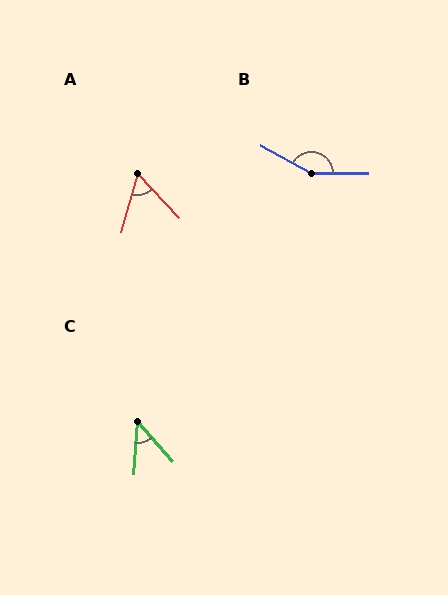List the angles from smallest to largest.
C (45°), A (59°), B (150°).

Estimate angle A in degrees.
Approximately 59 degrees.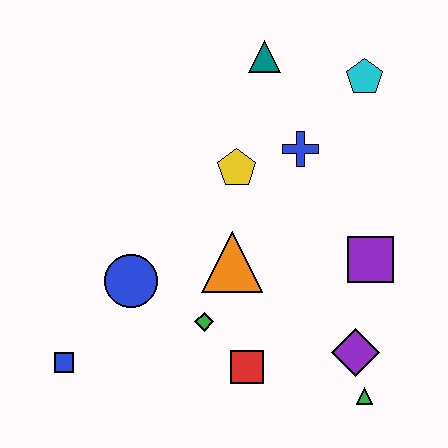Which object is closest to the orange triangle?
The green diamond is closest to the orange triangle.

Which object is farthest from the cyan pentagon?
The blue square is farthest from the cyan pentagon.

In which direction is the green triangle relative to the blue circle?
The green triangle is to the right of the blue circle.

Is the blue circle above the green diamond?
Yes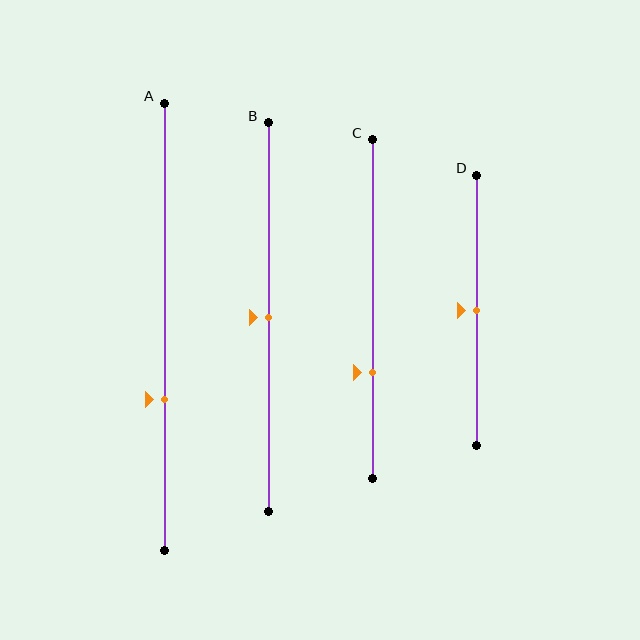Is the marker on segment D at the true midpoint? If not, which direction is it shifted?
Yes, the marker on segment D is at the true midpoint.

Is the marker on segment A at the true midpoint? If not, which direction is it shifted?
No, the marker on segment A is shifted downward by about 16% of the segment length.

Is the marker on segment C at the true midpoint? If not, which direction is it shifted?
No, the marker on segment C is shifted downward by about 19% of the segment length.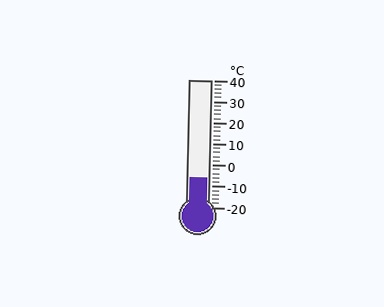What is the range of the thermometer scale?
The thermometer scale ranges from -20°C to 40°C.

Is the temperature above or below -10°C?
The temperature is above -10°C.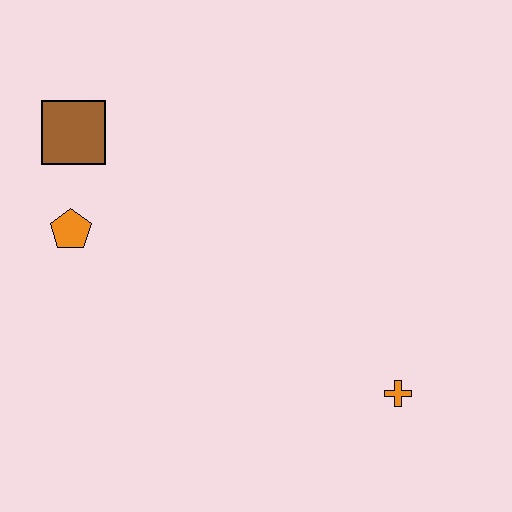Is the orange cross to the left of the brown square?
No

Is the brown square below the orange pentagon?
No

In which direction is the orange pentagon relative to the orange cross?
The orange pentagon is to the left of the orange cross.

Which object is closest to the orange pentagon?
The brown square is closest to the orange pentagon.